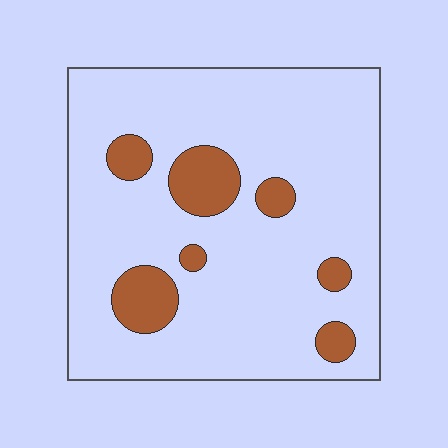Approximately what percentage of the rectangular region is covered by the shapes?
Approximately 15%.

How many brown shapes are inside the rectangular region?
7.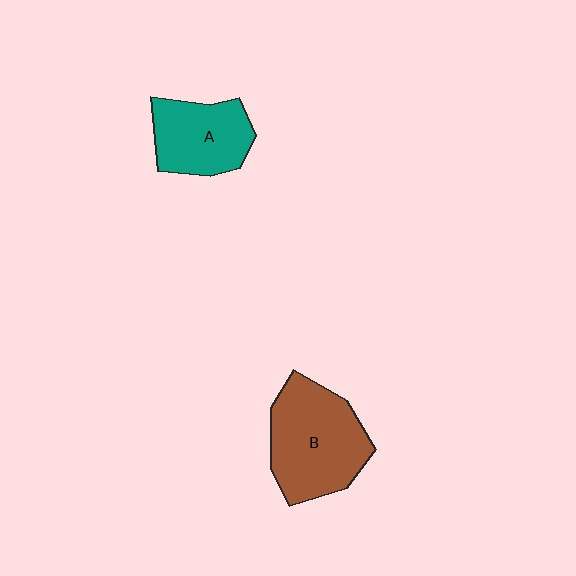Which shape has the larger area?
Shape B (brown).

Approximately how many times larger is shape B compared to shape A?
Approximately 1.4 times.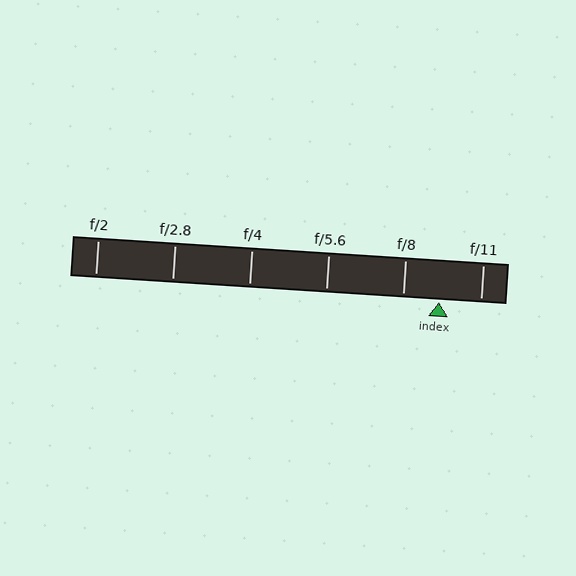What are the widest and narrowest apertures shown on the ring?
The widest aperture shown is f/2 and the narrowest is f/11.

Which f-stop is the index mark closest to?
The index mark is closest to f/8.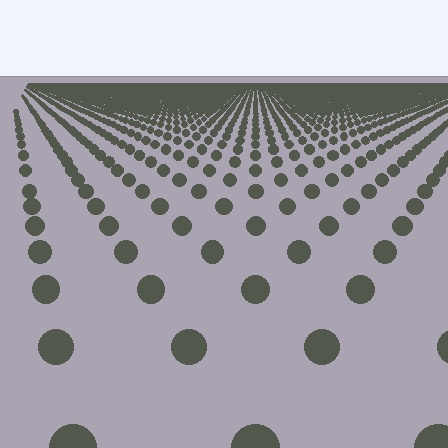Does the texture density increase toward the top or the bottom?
Density increases toward the top.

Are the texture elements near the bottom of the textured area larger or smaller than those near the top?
Larger. Near the bottom, elements are closer to the viewer and appear at a bigger on-screen size.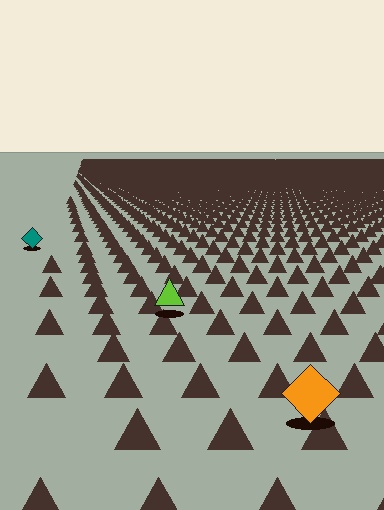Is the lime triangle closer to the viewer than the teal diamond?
Yes. The lime triangle is closer — you can tell from the texture gradient: the ground texture is coarser near it.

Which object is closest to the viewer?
The orange diamond is closest. The texture marks near it are larger and more spread out.